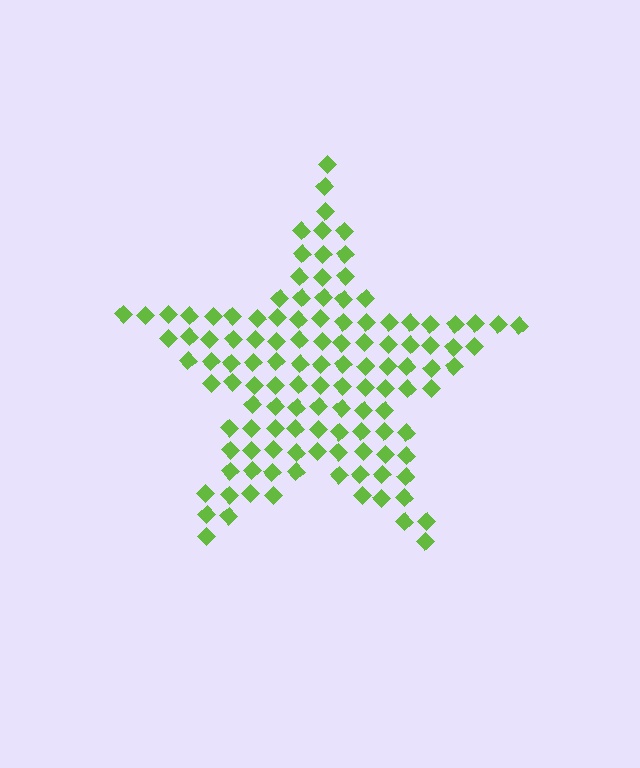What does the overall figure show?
The overall figure shows a star.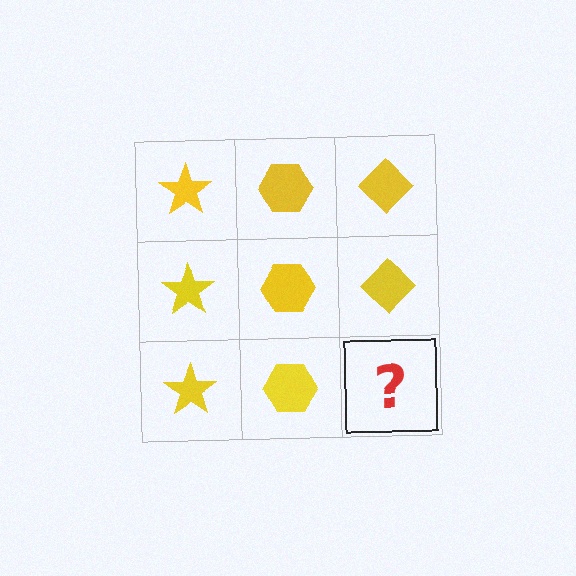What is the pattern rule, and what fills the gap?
The rule is that each column has a consistent shape. The gap should be filled with a yellow diamond.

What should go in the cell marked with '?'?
The missing cell should contain a yellow diamond.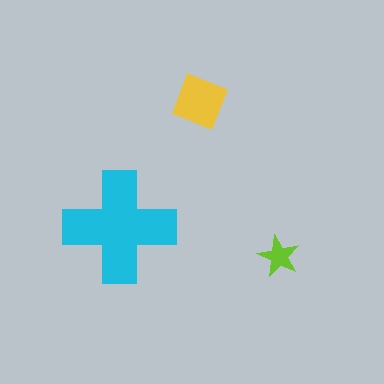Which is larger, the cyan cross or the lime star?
The cyan cross.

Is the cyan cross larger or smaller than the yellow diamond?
Larger.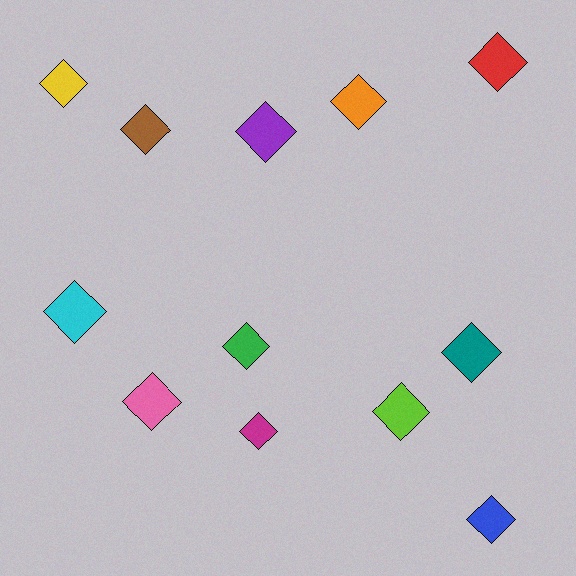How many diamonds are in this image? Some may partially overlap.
There are 12 diamonds.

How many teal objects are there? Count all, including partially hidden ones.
There is 1 teal object.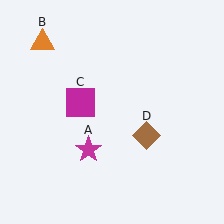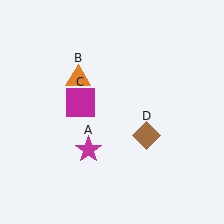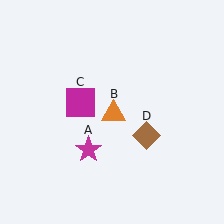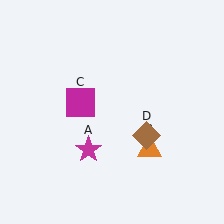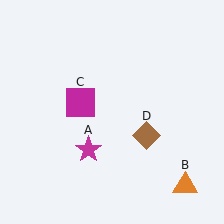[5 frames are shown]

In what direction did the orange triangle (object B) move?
The orange triangle (object B) moved down and to the right.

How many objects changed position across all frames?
1 object changed position: orange triangle (object B).